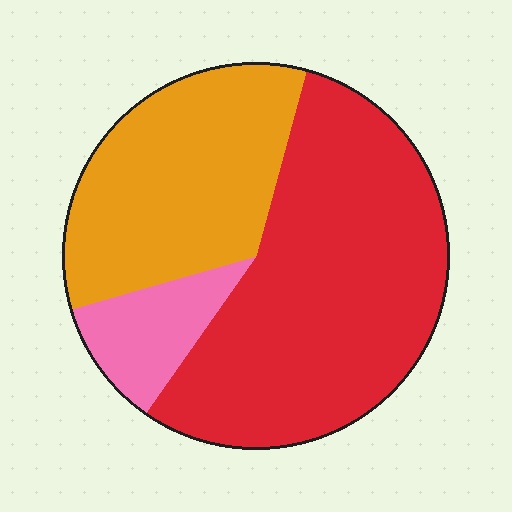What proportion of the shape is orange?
Orange takes up about one third (1/3) of the shape.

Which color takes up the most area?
Red, at roughly 55%.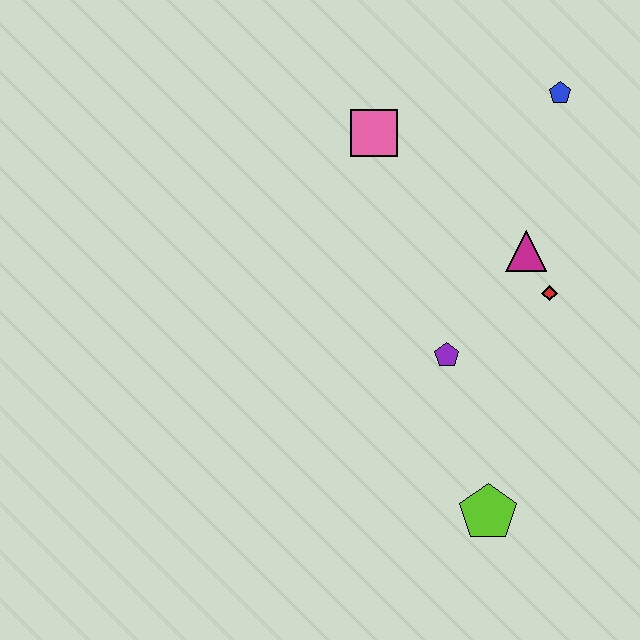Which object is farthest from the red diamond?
The pink square is farthest from the red diamond.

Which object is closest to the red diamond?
The magenta triangle is closest to the red diamond.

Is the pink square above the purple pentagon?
Yes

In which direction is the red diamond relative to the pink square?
The red diamond is to the right of the pink square.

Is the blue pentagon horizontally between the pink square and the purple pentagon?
No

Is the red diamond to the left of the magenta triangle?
No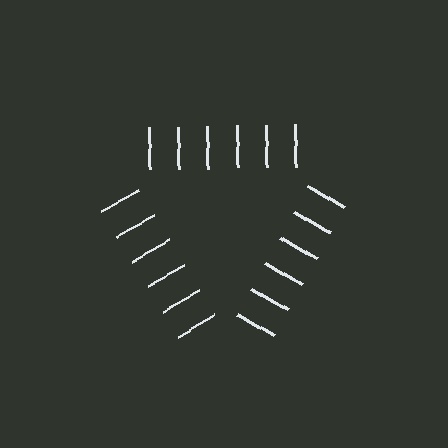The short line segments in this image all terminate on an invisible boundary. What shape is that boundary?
An illusory triangle — the line segments terminate on its edges but no continuous stroke is drawn.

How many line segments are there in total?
18 — 6 along each of the 3 edges.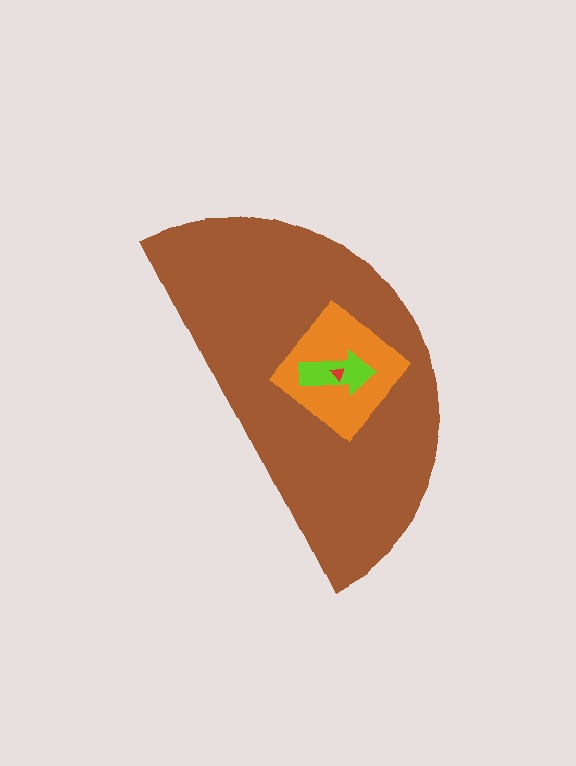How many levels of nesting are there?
4.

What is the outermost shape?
The brown semicircle.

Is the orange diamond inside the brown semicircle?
Yes.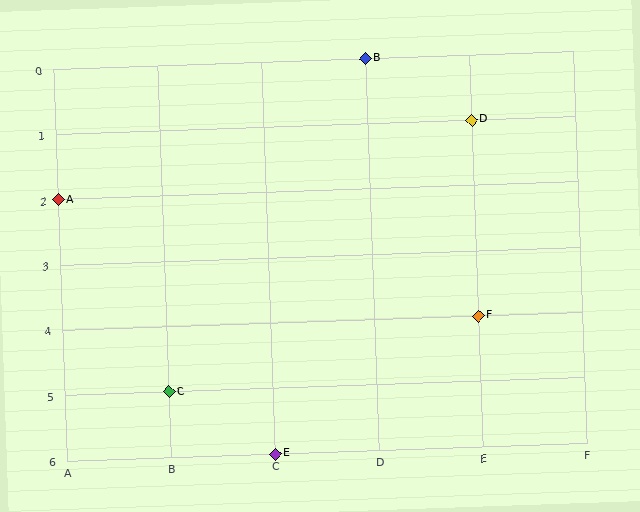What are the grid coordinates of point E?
Point E is at grid coordinates (C, 6).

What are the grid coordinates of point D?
Point D is at grid coordinates (E, 1).